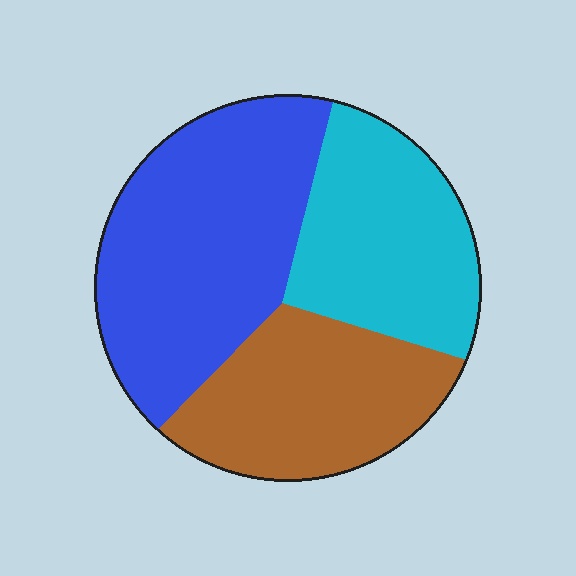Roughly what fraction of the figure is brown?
Brown covers roughly 30% of the figure.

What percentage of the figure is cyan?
Cyan covers around 30% of the figure.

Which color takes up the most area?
Blue, at roughly 40%.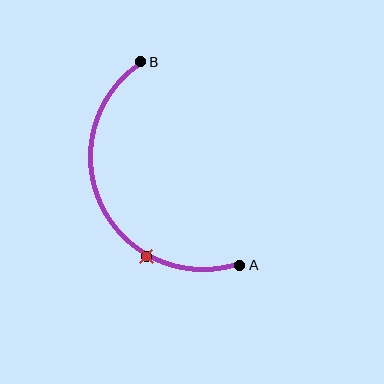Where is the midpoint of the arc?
The arc midpoint is the point on the curve farthest from the straight line joining A and B. It sits to the left of that line.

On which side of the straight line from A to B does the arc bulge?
The arc bulges to the left of the straight line connecting A and B.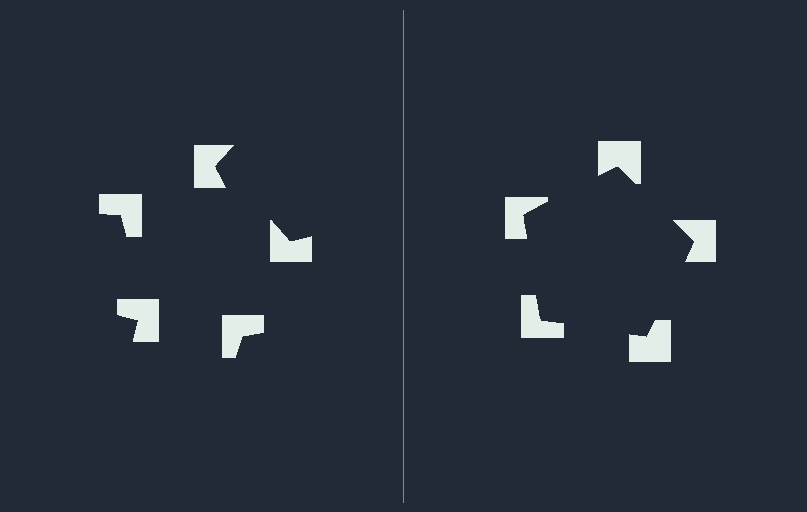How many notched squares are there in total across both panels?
10 — 5 on each side.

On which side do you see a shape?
An illusory pentagon appears on the right side. On the left side the wedge cuts are rotated, so no coherent shape forms.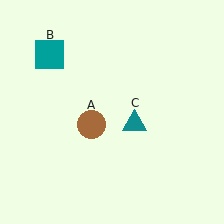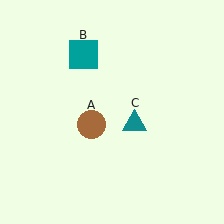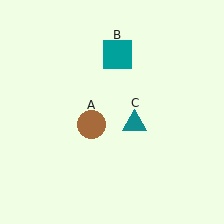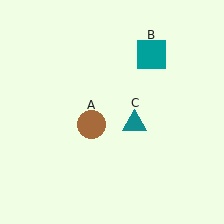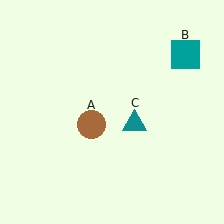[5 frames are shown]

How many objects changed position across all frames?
1 object changed position: teal square (object B).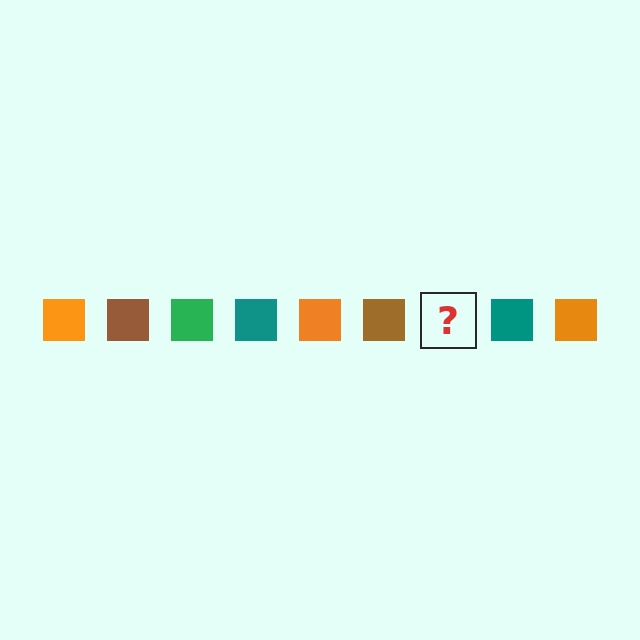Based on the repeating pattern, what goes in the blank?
The blank should be a green square.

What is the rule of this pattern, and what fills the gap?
The rule is that the pattern cycles through orange, brown, green, teal squares. The gap should be filled with a green square.